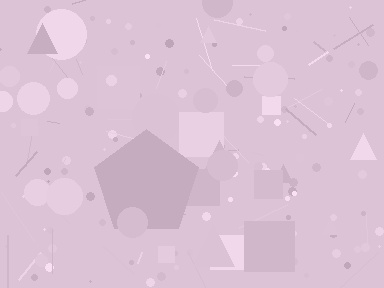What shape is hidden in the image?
A pentagon is hidden in the image.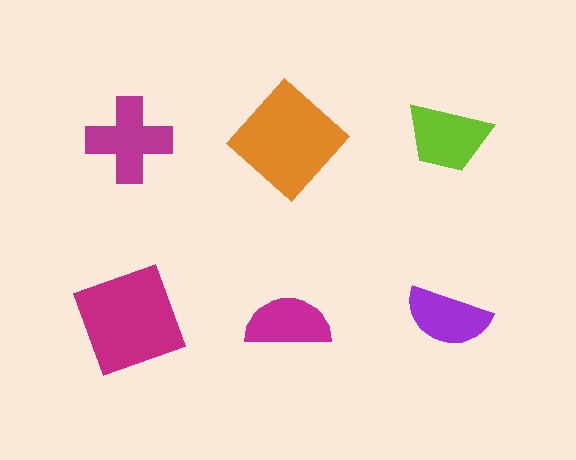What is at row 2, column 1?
A magenta square.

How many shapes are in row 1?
3 shapes.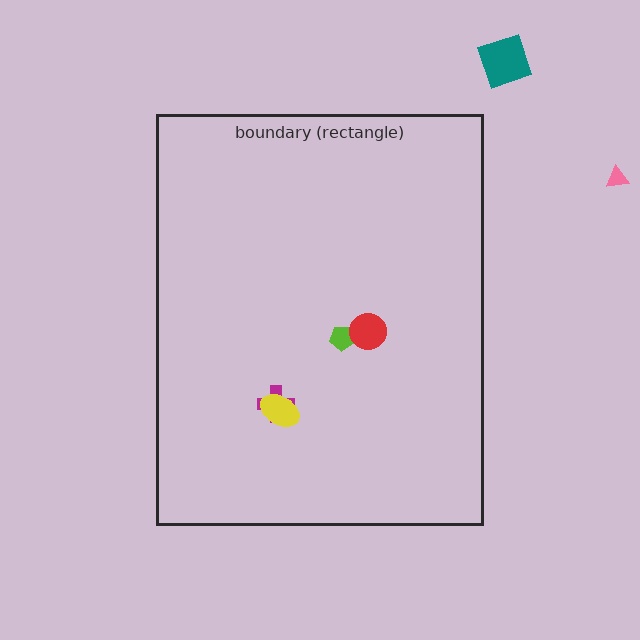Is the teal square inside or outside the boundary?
Outside.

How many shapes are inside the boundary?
4 inside, 2 outside.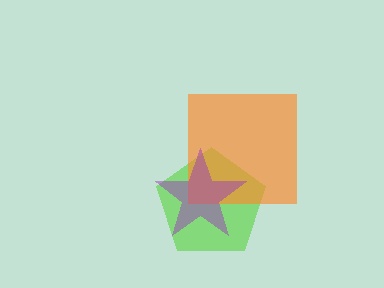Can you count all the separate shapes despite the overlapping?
Yes, there are 3 separate shapes.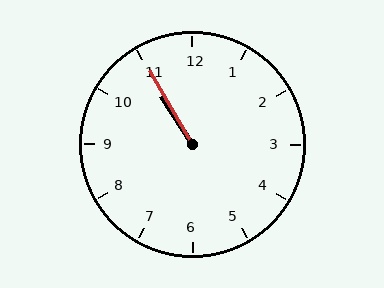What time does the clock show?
10:55.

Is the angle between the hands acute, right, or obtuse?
It is acute.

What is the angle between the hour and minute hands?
Approximately 2 degrees.